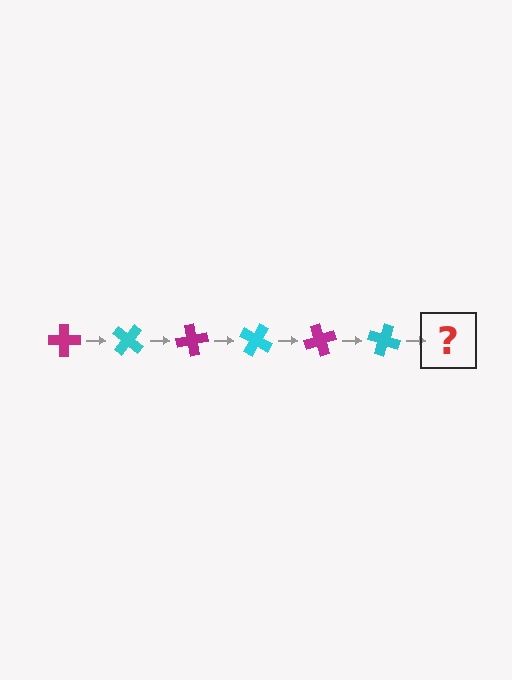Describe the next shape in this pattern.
It should be a magenta cross, rotated 240 degrees from the start.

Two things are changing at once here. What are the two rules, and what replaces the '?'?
The two rules are that it rotates 40 degrees each step and the color cycles through magenta and cyan. The '?' should be a magenta cross, rotated 240 degrees from the start.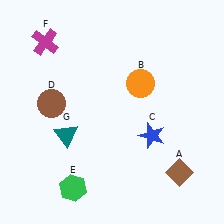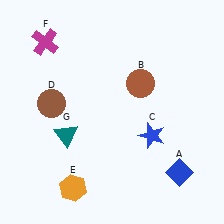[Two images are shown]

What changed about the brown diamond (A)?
In Image 1, A is brown. In Image 2, it changed to blue.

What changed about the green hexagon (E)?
In Image 1, E is green. In Image 2, it changed to orange.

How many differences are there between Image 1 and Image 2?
There are 3 differences between the two images.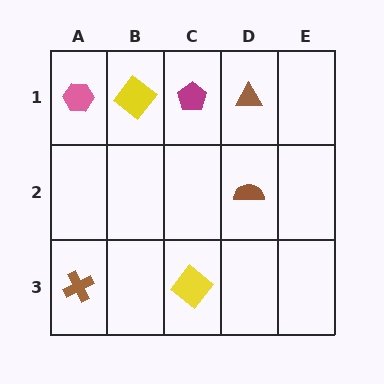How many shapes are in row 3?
2 shapes.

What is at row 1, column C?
A magenta pentagon.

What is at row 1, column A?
A pink hexagon.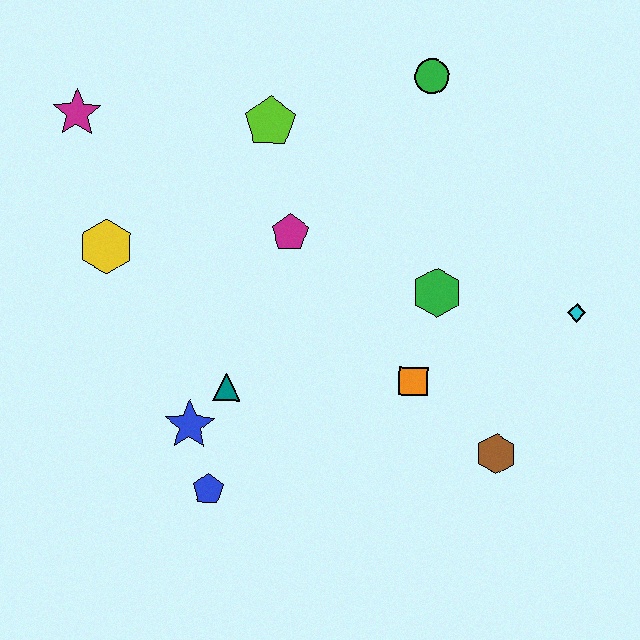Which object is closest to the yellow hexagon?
The magenta star is closest to the yellow hexagon.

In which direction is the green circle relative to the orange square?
The green circle is above the orange square.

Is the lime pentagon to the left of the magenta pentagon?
Yes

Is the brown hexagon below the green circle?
Yes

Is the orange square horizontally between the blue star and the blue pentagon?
No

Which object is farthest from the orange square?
The magenta star is farthest from the orange square.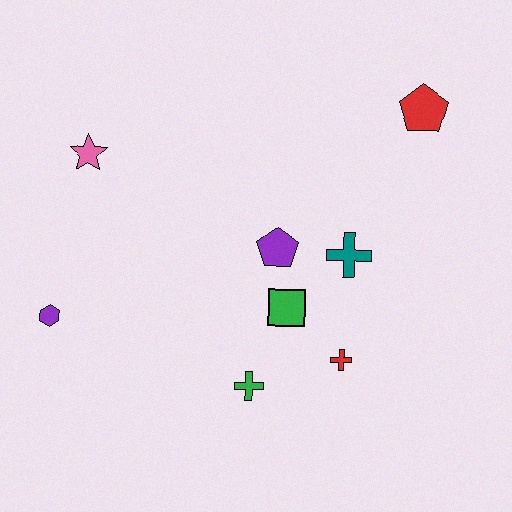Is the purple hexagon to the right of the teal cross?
No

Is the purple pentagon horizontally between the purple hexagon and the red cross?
Yes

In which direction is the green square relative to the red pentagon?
The green square is below the red pentagon.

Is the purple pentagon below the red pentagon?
Yes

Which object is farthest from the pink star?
The red pentagon is farthest from the pink star.